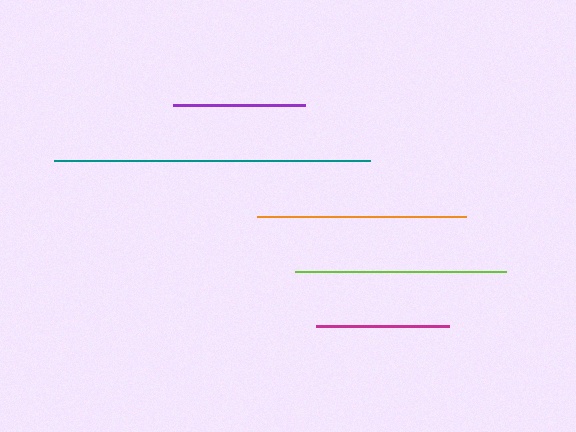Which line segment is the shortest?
The purple line is the shortest at approximately 131 pixels.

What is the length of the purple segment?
The purple segment is approximately 131 pixels long.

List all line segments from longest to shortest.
From longest to shortest: teal, lime, orange, magenta, purple.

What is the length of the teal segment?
The teal segment is approximately 316 pixels long.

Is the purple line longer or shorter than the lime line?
The lime line is longer than the purple line.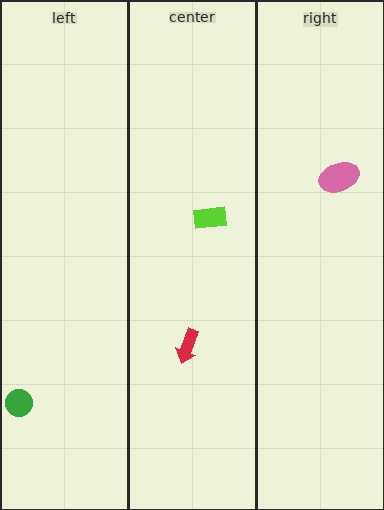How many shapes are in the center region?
2.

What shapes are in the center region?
The red arrow, the lime rectangle.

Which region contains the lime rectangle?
The center region.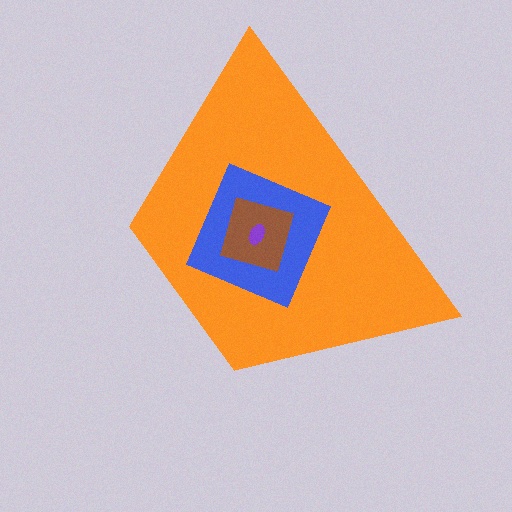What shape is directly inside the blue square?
The brown diamond.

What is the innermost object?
The purple ellipse.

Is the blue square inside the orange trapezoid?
Yes.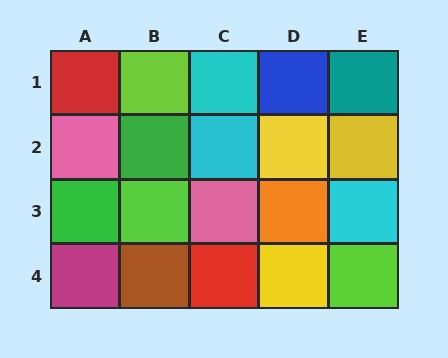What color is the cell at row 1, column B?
Lime.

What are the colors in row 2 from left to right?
Pink, green, cyan, yellow, yellow.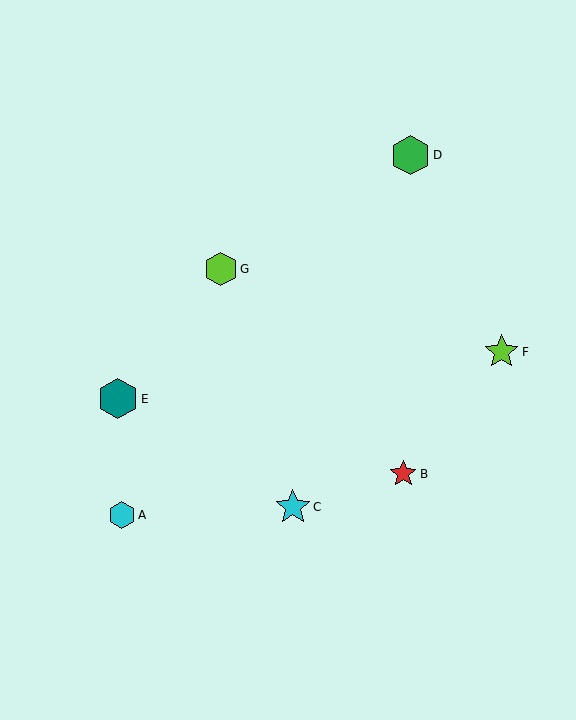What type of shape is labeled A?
Shape A is a cyan hexagon.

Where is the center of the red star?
The center of the red star is at (403, 474).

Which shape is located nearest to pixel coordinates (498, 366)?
The lime star (labeled F) at (502, 352) is nearest to that location.